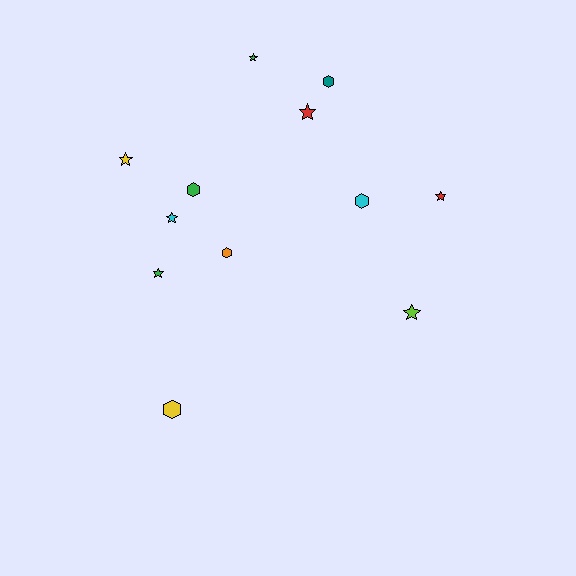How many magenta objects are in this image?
There are no magenta objects.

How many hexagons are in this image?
There are 5 hexagons.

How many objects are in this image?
There are 12 objects.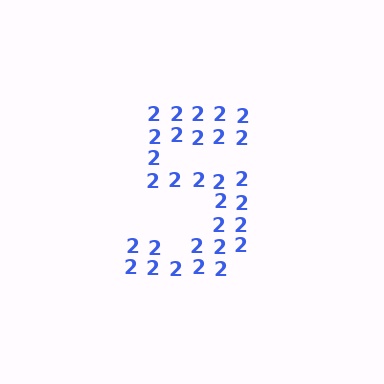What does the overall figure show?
The overall figure shows the digit 5.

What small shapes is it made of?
It is made of small digit 2's.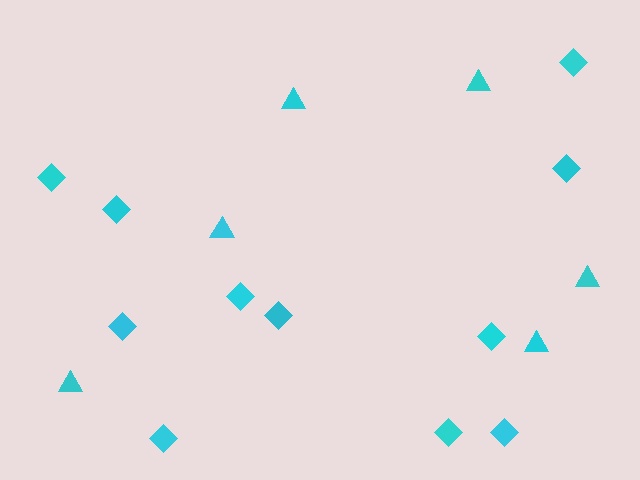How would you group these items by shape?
There are 2 groups: one group of diamonds (11) and one group of triangles (6).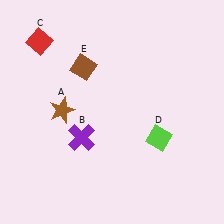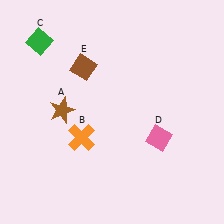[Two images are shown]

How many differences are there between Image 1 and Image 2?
There are 3 differences between the two images.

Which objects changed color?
B changed from purple to orange. C changed from red to green. D changed from lime to pink.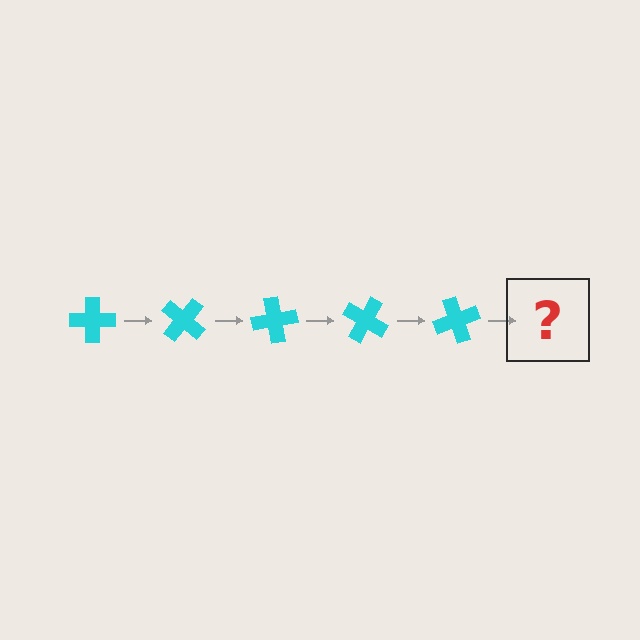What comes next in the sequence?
The next element should be a cyan cross rotated 200 degrees.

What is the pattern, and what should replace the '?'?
The pattern is that the cross rotates 40 degrees each step. The '?' should be a cyan cross rotated 200 degrees.